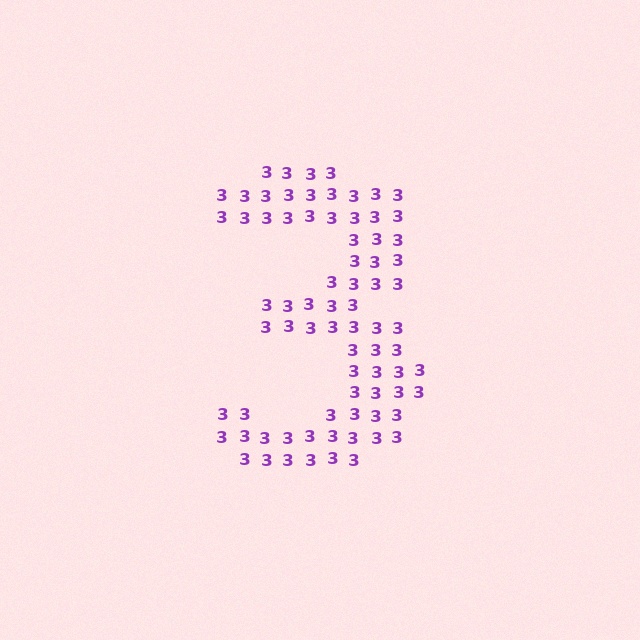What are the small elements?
The small elements are digit 3's.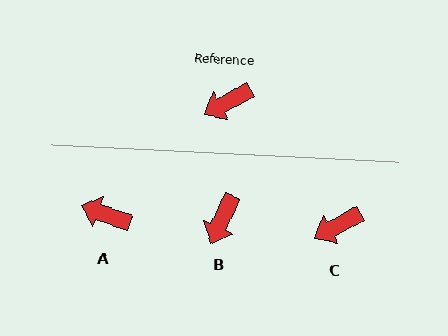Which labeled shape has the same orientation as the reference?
C.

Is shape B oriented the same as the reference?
No, it is off by about 37 degrees.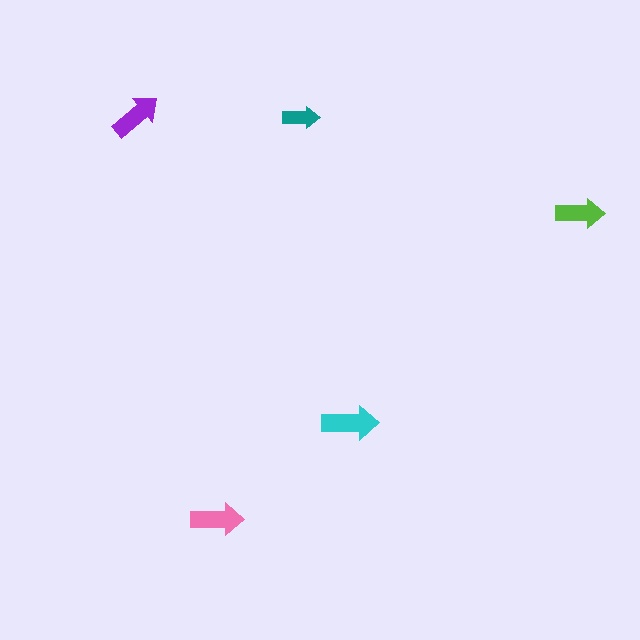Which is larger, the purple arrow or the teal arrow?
The purple one.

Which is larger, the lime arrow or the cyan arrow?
The cyan one.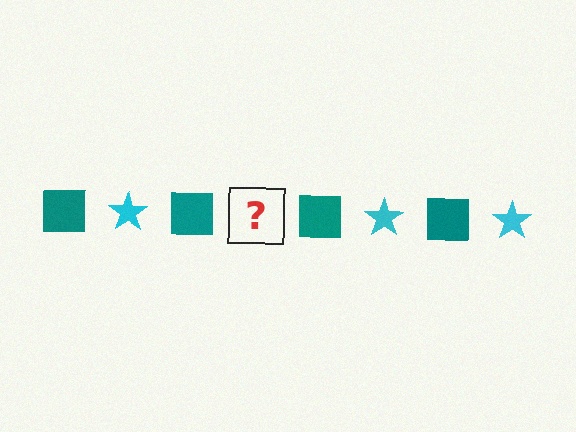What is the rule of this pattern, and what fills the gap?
The rule is that the pattern alternates between teal square and cyan star. The gap should be filled with a cyan star.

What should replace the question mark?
The question mark should be replaced with a cyan star.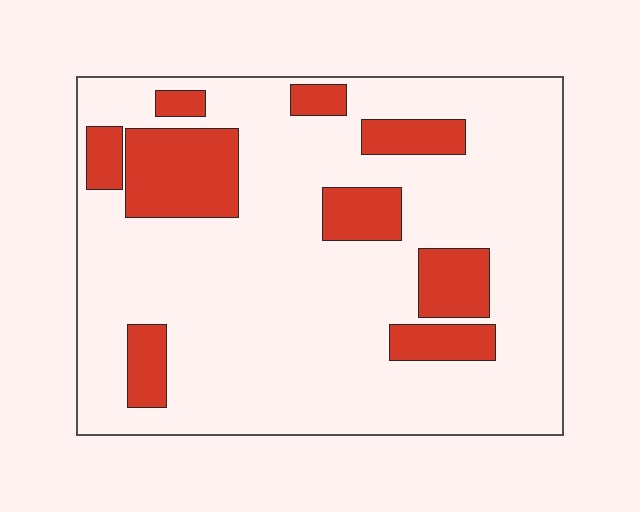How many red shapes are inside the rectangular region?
9.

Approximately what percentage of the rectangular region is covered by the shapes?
Approximately 20%.